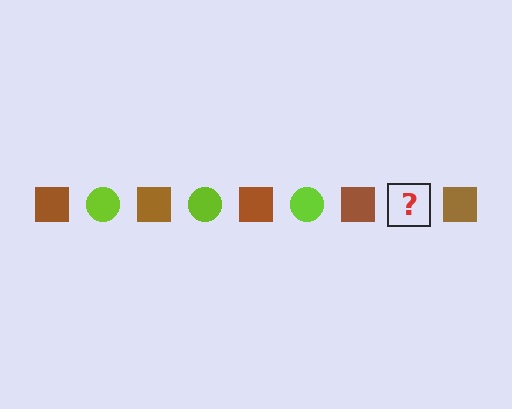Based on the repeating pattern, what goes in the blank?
The blank should be a lime circle.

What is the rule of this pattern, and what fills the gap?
The rule is that the pattern alternates between brown square and lime circle. The gap should be filled with a lime circle.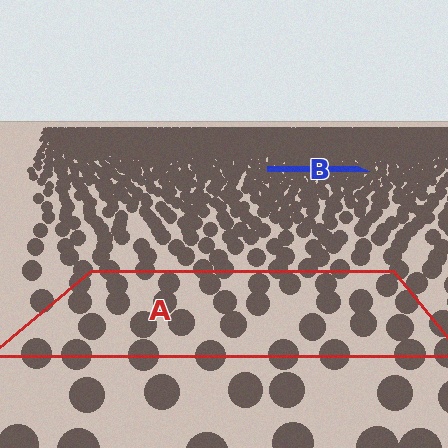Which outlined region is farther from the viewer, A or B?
Region B is farther from the viewer — the texture elements inside it appear smaller and more densely packed.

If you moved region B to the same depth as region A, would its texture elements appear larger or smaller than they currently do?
They would appear larger. At a closer depth, the same texture elements are projected at a bigger on-screen size.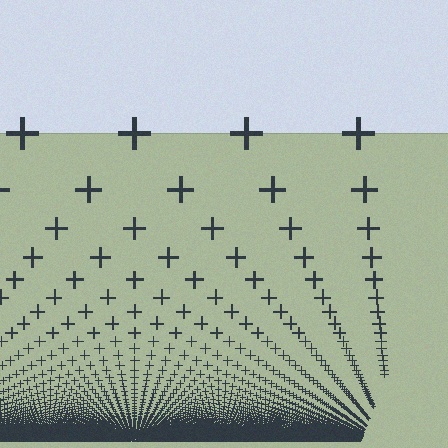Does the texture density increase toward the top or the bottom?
Density increases toward the bottom.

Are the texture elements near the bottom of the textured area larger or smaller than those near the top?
Smaller. The gradient is inverted — elements near the bottom are smaller and denser.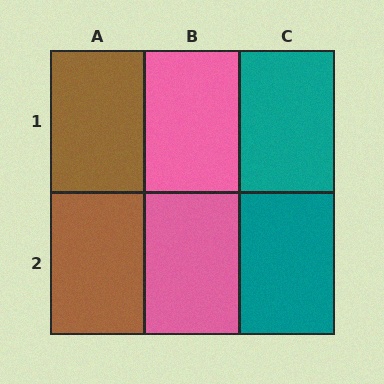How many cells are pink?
2 cells are pink.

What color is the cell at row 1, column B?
Pink.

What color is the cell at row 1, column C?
Teal.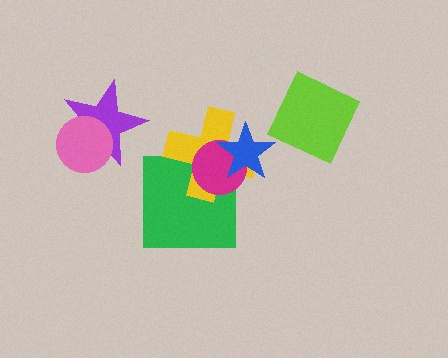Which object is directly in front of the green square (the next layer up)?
The yellow cross is directly in front of the green square.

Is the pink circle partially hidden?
No, no other shape covers it.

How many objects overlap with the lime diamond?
0 objects overlap with the lime diamond.